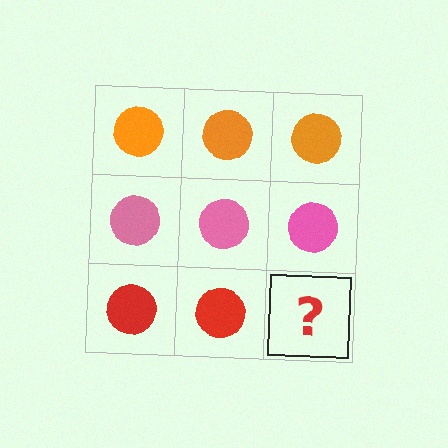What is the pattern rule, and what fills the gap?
The rule is that each row has a consistent color. The gap should be filled with a red circle.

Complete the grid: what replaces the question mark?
The question mark should be replaced with a red circle.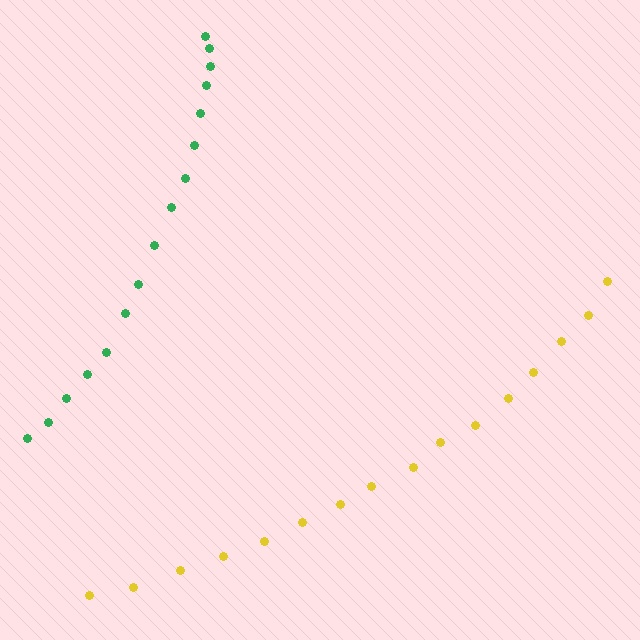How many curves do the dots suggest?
There are 2 distinct paths.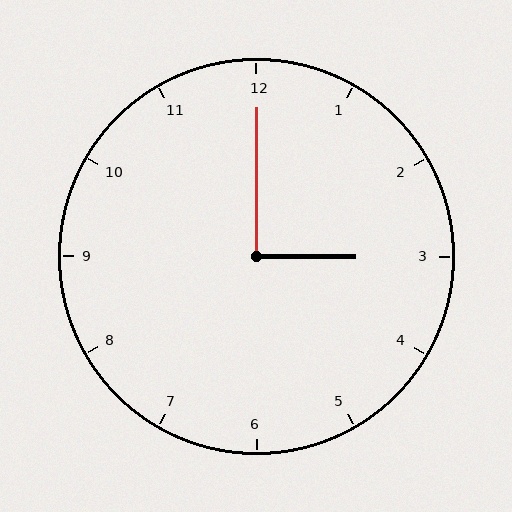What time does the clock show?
3:00.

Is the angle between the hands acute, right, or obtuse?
It is right.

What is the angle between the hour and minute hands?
Approximately 90 degrees.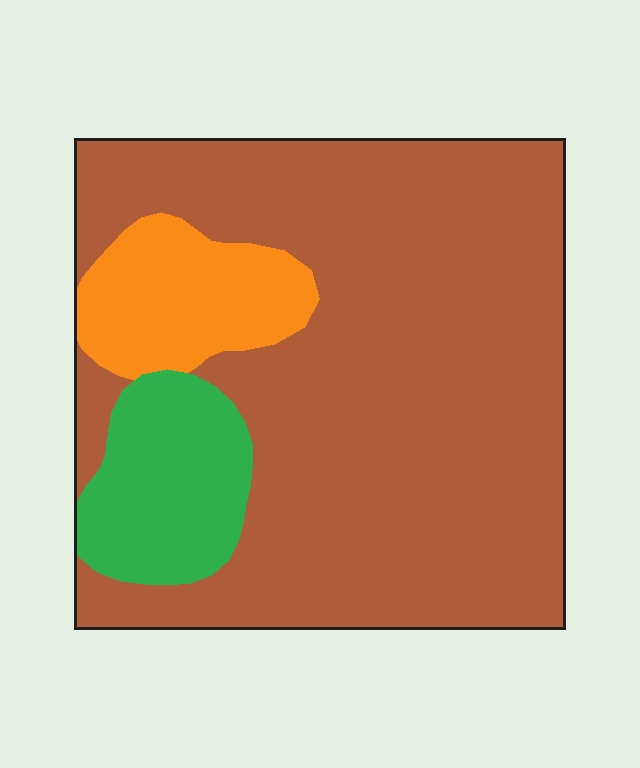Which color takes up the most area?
Brown, at roughly 75%.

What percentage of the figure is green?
Green takes up about one eighth (1/8) of the figure.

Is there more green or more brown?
Brown.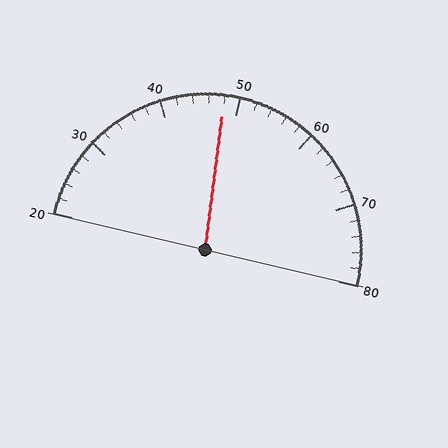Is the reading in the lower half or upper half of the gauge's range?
The reading is in the lower half of the range (20 to 80).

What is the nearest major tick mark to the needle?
The nearest major tick mark is 50.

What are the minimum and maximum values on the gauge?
The gauge ranges from 20 to 80.